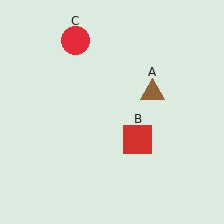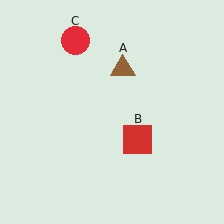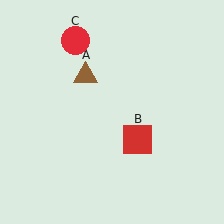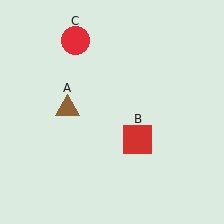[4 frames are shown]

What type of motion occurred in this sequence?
The brown triangle (object A) rotated counterclockwise around the center of the scene.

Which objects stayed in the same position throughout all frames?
Red square (object B) and red circle (object C) remained stationary.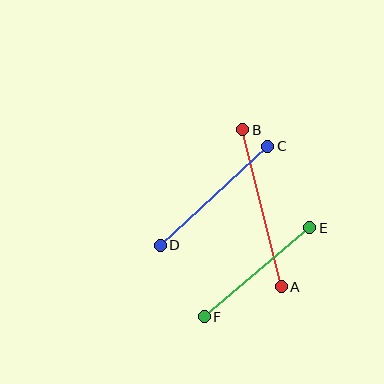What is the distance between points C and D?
The distance is approximately 146 pixels.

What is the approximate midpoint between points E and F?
The midpoint is at approximately (257, 272) pixels.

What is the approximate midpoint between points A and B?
The midpoint is at approximately (262, 208) pixels.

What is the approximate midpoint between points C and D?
The midpoint is at approximately (214, 196) pixels.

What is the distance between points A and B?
The distance is approximately 162 pixels.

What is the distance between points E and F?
The distance is approximately 138 pixels.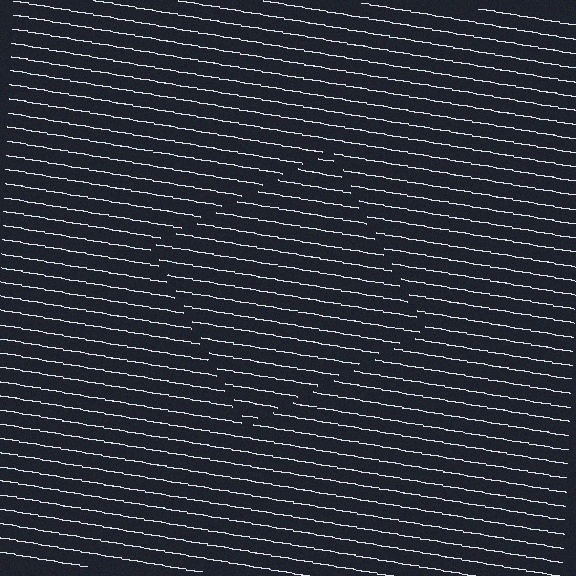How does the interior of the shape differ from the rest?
The interior of the shape contains the same grating, shifted by half a period — the contour is defined by the phase discontinuity where line-ends from the inner and outer gratings abut.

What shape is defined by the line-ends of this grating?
An illusory square. The interior of the shape contains the same grating, shifted by half a period — the contour is defined by the phase discontinuity where line-ends from the inner and outer gratings abut.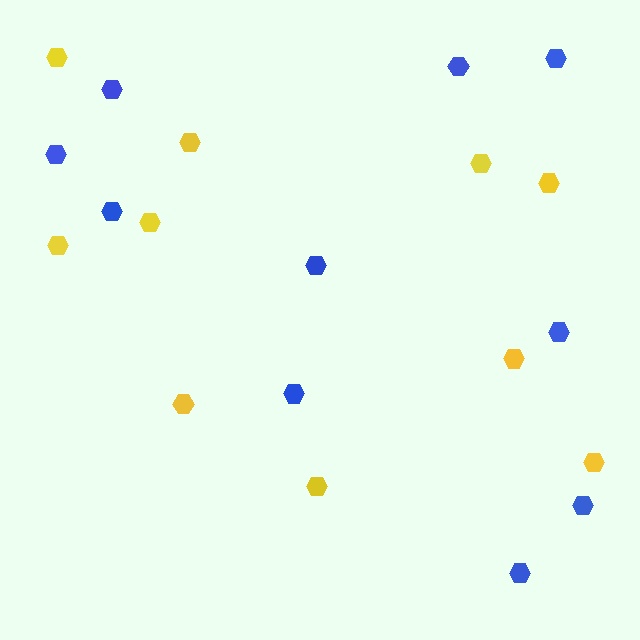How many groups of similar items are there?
There are 2 groups: one group of blue hexagons (10) and one group of yellow hexagons (10).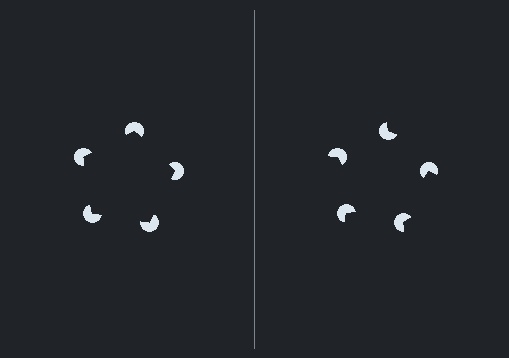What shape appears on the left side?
An illusory pentagon.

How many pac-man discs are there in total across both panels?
10 — 5 on each side.